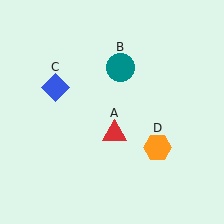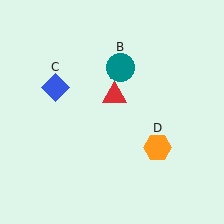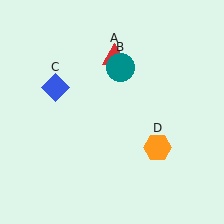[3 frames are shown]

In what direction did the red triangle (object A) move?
The red triangle (object A) moved up.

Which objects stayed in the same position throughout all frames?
Teal circle (object B) and blue diamond (object C) and orange hexagon (object D) remained stationary.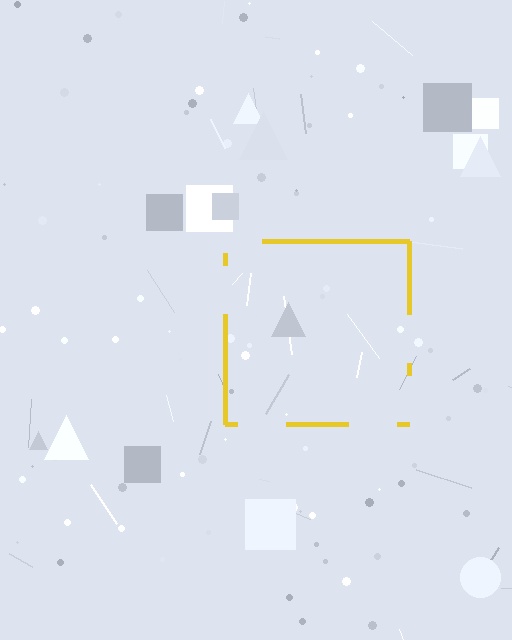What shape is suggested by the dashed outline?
The dashed outline suggests a square.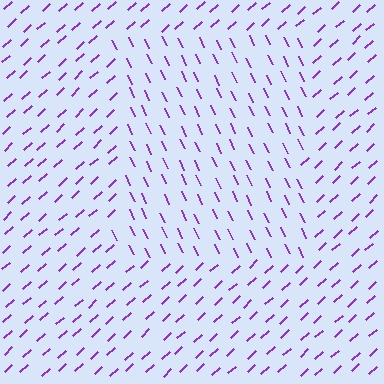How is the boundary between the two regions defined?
The boundary is defined purely by a change in line orientation (approximately 73 degrees difference). All lines are the same color and thickness.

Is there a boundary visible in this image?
Yes, there is a texture boundary formed by a change in line orientation.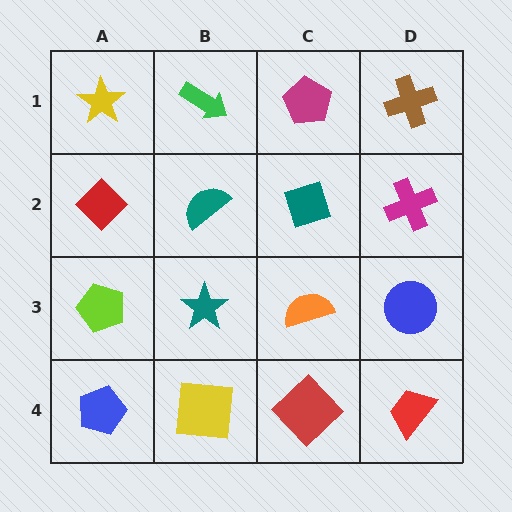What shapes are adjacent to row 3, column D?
A magenta cross (row 2, column D), a red trapezoid (row 4, column D), an orange semicircle (row 3, column C).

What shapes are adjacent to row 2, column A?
A yellow star (row 1, column A), a lime pentagon (row 3, column A), a teal semicircle (row 2, column B).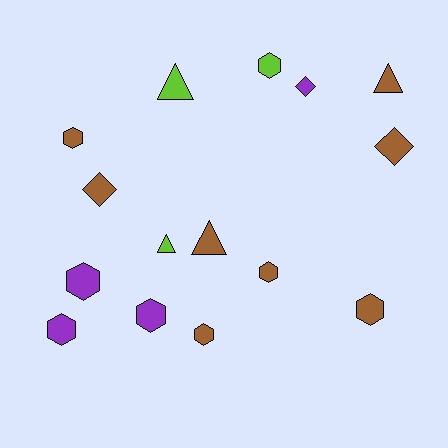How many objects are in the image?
There are 15 objects.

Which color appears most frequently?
Brown, with 8 objects.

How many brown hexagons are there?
There are 4 brown hexagons.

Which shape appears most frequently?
Hexagon, with 8 objects.